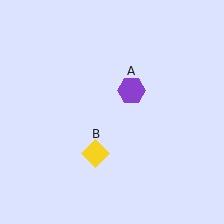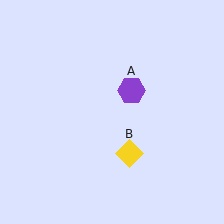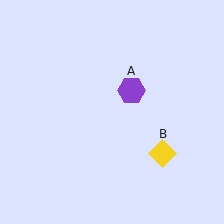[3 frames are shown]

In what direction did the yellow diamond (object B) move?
The yellow diamond (object B) moved right.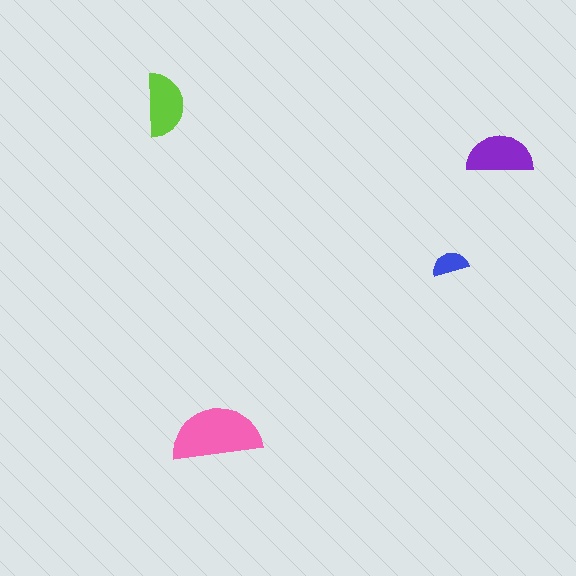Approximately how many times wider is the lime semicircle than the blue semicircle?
About 1.5 times wider.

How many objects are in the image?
There are 4 objects in the image.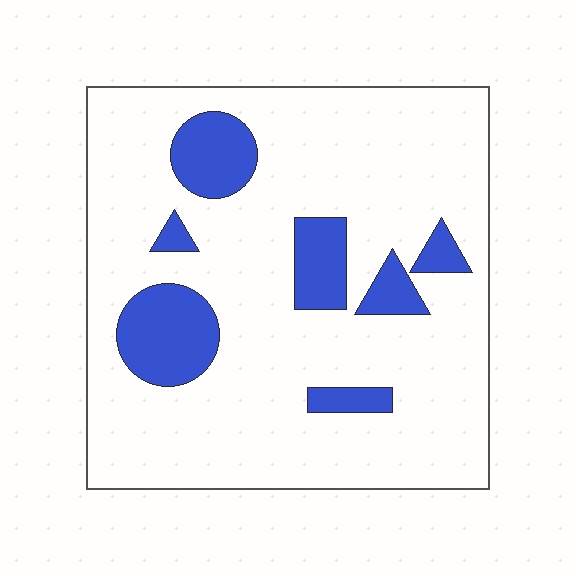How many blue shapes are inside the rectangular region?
7.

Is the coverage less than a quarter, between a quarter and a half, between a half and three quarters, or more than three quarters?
Less than a quarter.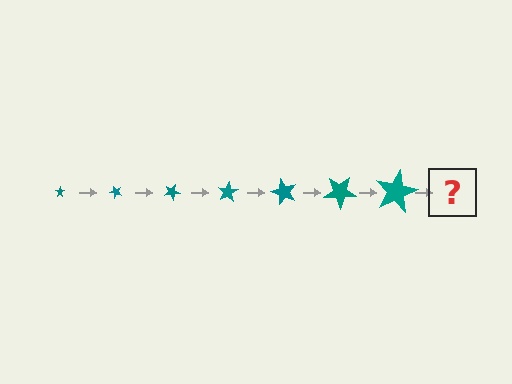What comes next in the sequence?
The next element should be a star, larger than the previous one and rotated 350 degrees from the start.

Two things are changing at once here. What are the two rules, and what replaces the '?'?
The two rules are that the star grows larger each step and it rotates 50 degrees each step. The '?' should be a star, larger than the previous one and rotated 350 degrees from the start.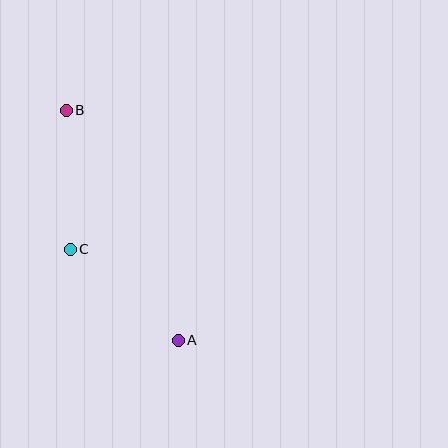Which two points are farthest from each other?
Points A and B are farthest from each other.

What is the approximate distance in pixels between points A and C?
The distance between A and C is approximately 141 pixels.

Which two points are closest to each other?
Points B and C are closest to each other.